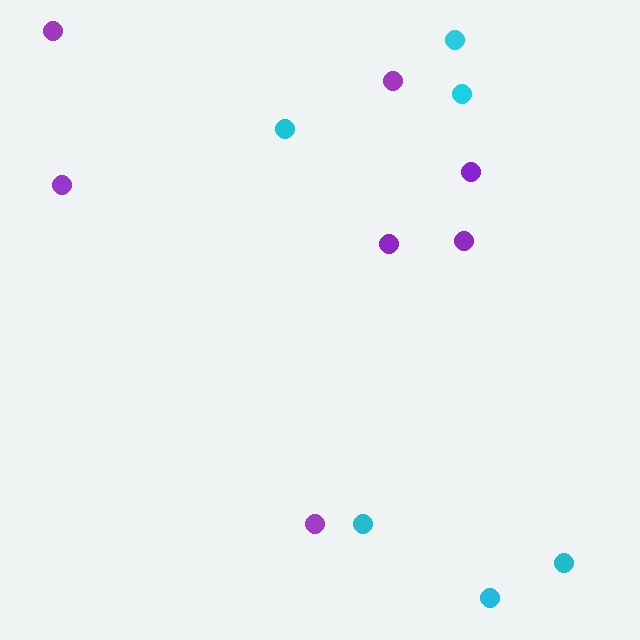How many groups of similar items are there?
There are 2 groups: one group of purple circles (7) and one group of cyan circles (6).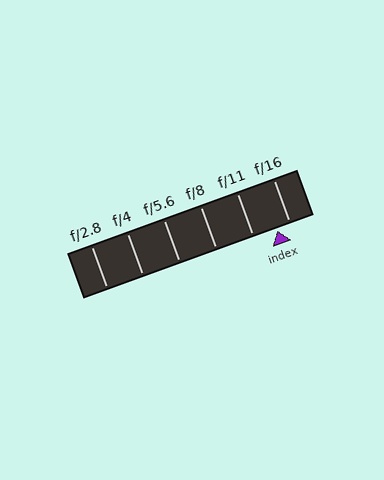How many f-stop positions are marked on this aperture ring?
There are 6 f-stop positions marked.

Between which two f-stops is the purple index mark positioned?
The index mark is between f/11 and f/16.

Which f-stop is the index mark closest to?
The index mark is closest to f/16.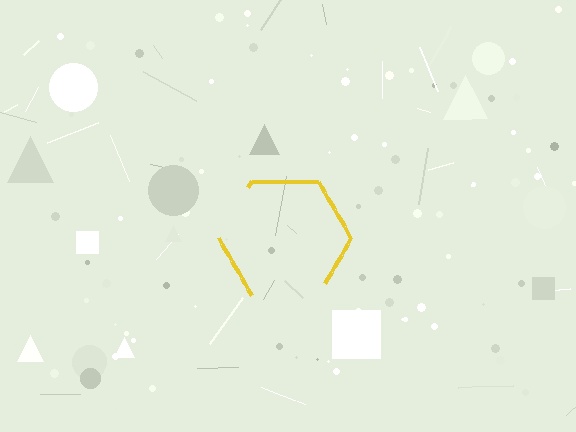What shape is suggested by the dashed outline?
The dashed outline suggests a hexagon.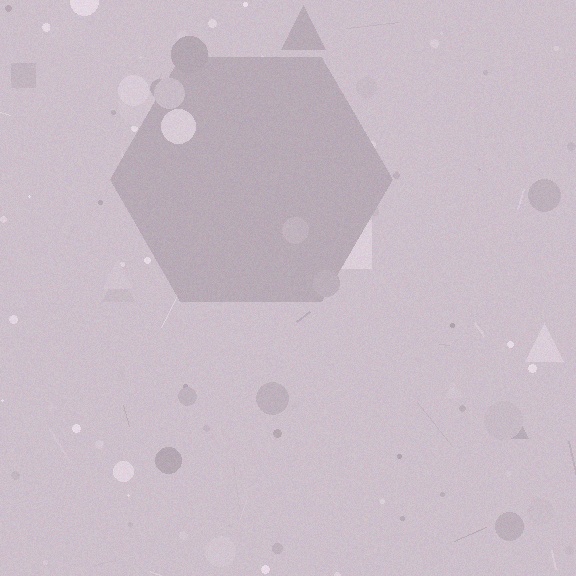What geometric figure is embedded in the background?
A hexagon is embedded in the background.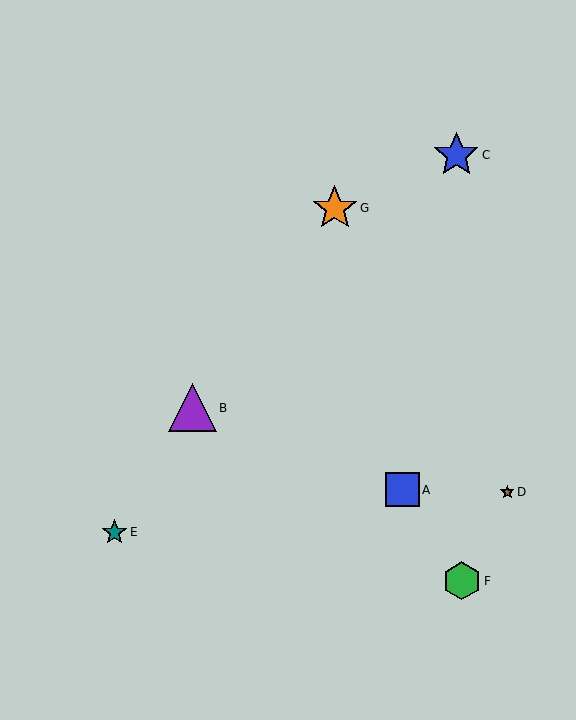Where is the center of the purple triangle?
The center of the purple triangle is at (192, 408).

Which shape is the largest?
The purple triangle (labeled B) is the largest.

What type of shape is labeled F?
Shape F is a green hexagon.